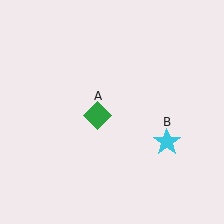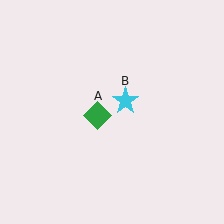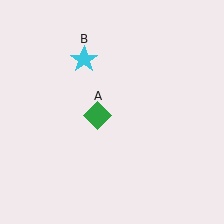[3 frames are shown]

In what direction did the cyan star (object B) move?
The cyan star (object B) moved up and to the left.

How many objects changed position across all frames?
1 object changed position: cyan star (object B).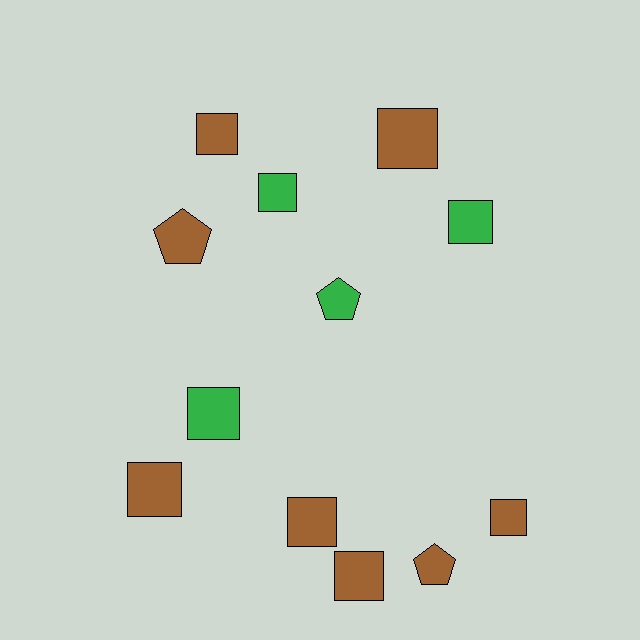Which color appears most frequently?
Brown, with 8 objects.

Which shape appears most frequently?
Square, with 9 objects.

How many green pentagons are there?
There is 1 green pentagon.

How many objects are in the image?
There are 12 objects.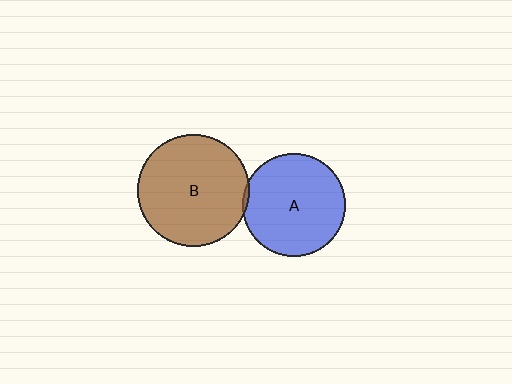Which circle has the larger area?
Circle B (brown).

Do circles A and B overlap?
Yes.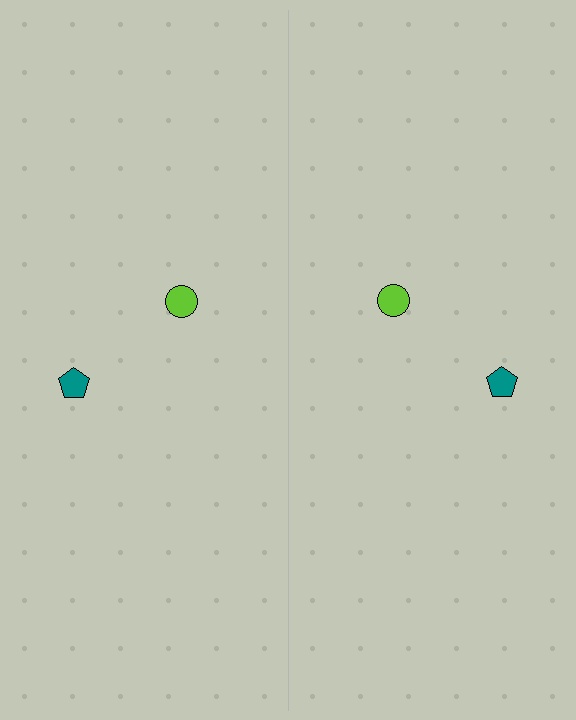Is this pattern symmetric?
Yes, this pattern has bilateral (reflection) symmetry.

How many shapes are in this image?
There are 4 shapes in this image.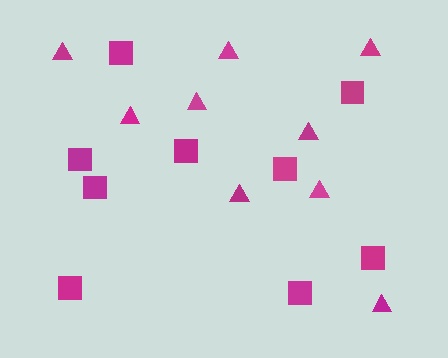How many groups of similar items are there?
There are 2 groups: one group of triangles (9) and one group of squares (9).